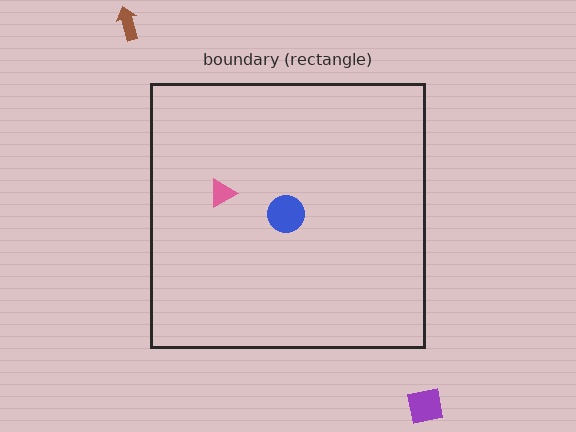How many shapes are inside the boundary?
2 inside, 2 outside.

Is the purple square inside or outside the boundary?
Outside.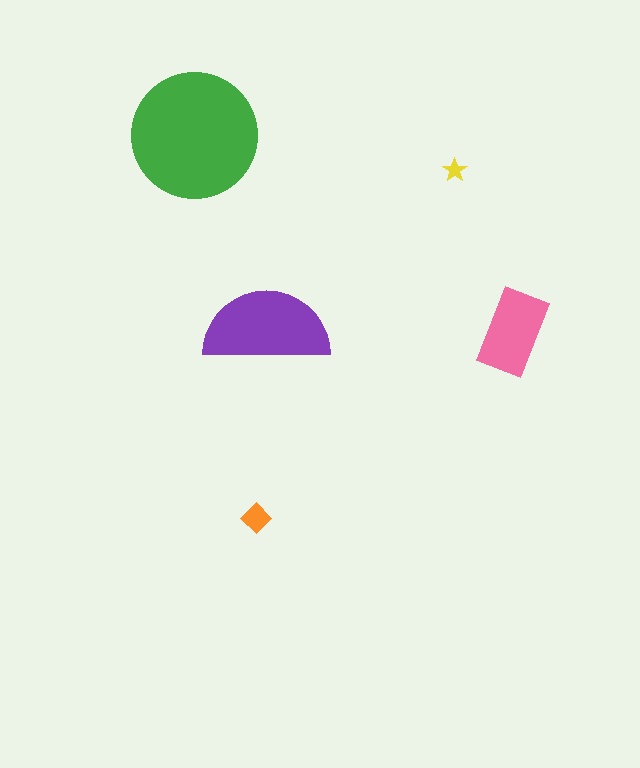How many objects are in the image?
There are 5 objects in the image.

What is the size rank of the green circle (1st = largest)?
1st.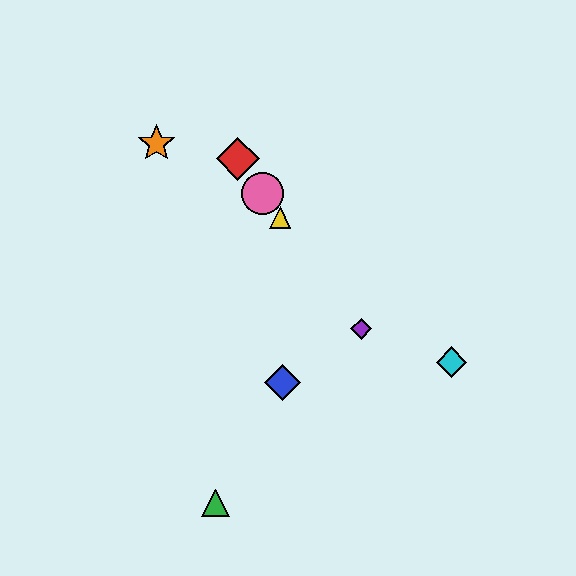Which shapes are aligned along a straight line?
The red diamond, the yellow triangle, the purple diamond, the pink circle are aligned along a straight line.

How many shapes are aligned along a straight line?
4 shapes (the red diamond, the yellow triangle, the purple diamond, the pink circle) are aligned along a straight line.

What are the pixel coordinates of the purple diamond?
The purple diamond is at (361, 329).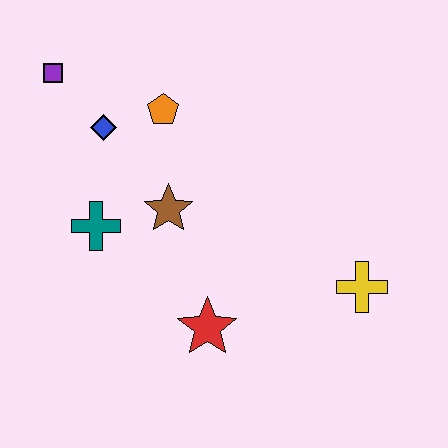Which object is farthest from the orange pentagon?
The yellow cross is farthest from the orange pentagon.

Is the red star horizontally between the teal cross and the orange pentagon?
No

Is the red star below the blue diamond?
Yes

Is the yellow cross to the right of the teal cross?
Yes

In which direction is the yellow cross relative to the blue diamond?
The yellow cross is to the right of the blue diamond.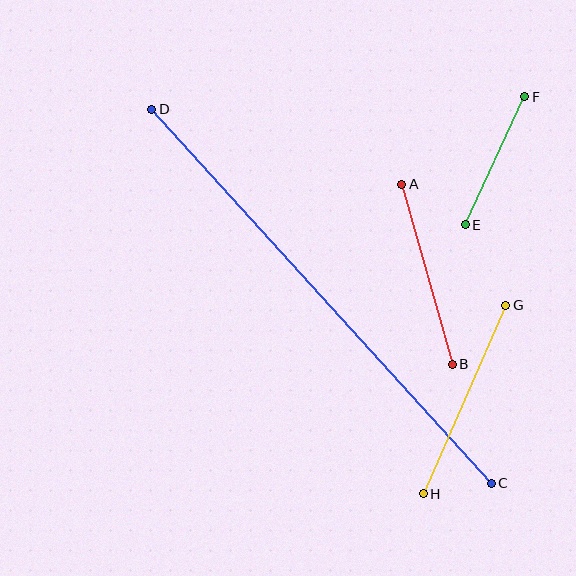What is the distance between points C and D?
The distance is approximately 505 pixels.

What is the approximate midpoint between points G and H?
The midpoint is at approximately (464, 399) pixels.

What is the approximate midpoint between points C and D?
The midpoint is at approximately (321, 296) pixels.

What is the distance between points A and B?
The distance is approximately 187 pixels.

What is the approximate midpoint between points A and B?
The midpoint is at approximately (427, 274) pixels.